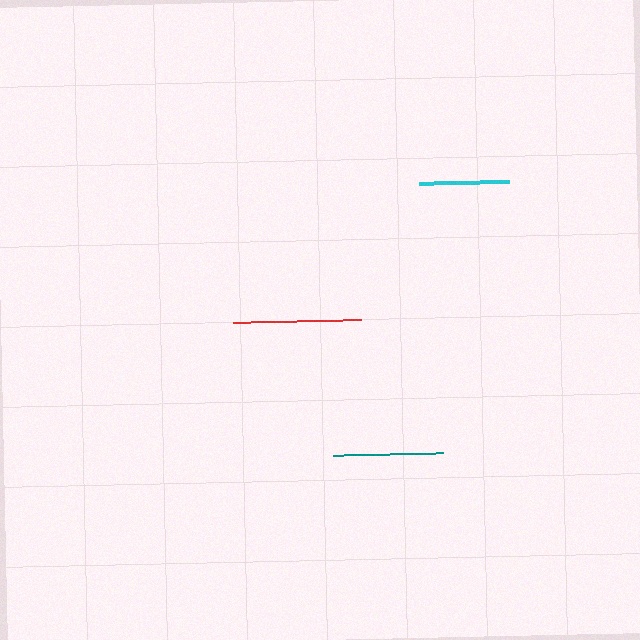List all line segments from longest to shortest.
From longest to shortest: red, teal, cyan.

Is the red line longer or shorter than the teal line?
The red line is longer than the teal line.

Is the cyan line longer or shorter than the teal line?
The teal line is longer than the cyan line.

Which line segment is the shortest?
The cyan line is the shortest at approximately 90 pixels.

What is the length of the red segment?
The red segment is approximately 127 pixels long.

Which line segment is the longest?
The red line is the longest at approximately 127 pixels.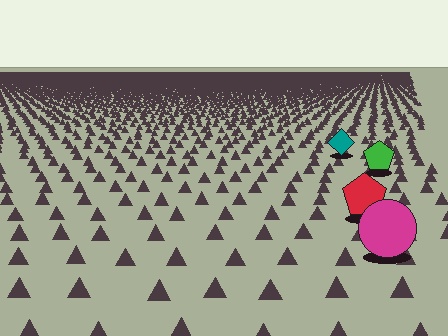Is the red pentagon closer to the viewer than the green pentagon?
Yes. The red pentagon is closer — you can tell from the texture gradient: the ground texture is coarser near it.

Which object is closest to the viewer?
The magenta circle is closest. The texture marks near it are larger and more spread out.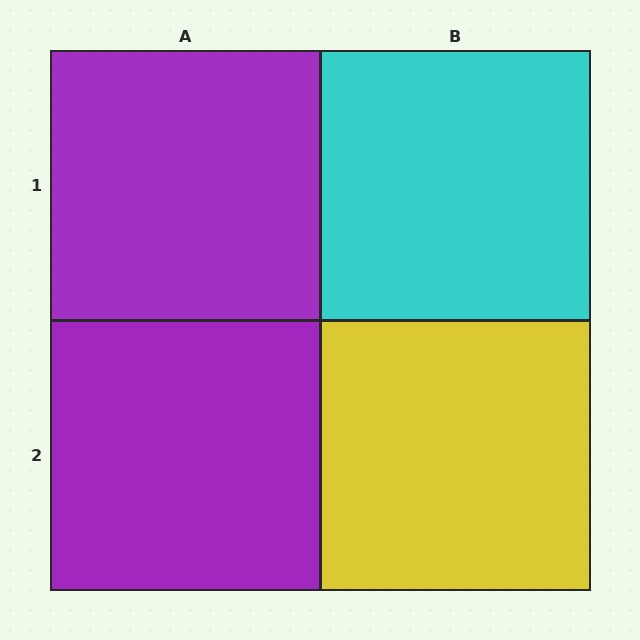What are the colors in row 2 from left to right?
Purple, yellow.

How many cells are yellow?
1 cell is yellow.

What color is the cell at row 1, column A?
Purple.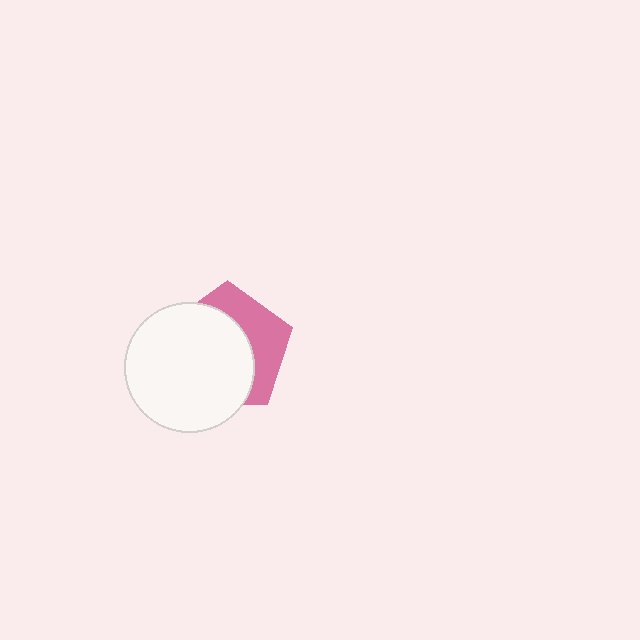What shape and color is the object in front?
The object in front is a white circle.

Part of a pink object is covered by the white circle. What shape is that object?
It is a pentagon.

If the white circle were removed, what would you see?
You would see the complete pink pentagon.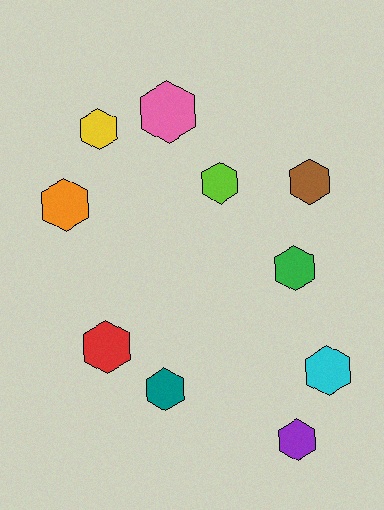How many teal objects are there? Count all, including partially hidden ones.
There is 1 teal object.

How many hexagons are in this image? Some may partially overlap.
There are 10 hexagons.